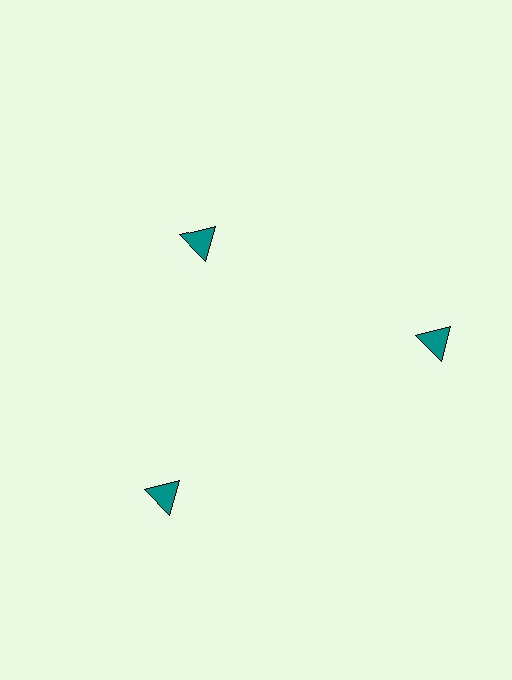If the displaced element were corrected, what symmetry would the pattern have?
It would have 3-fold rotational symmetry — the pattern would map onto itself every 120 degrees.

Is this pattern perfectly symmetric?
No. The 3 teal triangles are arranged in a ring, but one element near the 11 o'clock position is pulled inward toward the center, breaking the 3-fold rotational symmetry.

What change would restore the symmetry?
The symmetry would be restored by moving it outward, back onto the ring so that all 3 triangles sit at equal angles and equal distance from the center.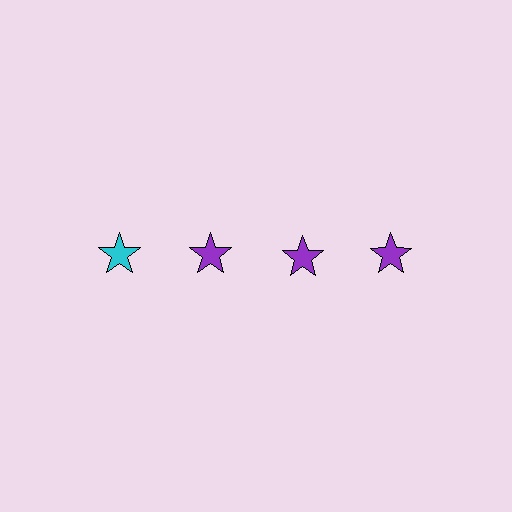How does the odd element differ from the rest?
It has a different color: cyan instead of purple.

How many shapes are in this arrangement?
There are 4 shapes arranged in a grid pattern.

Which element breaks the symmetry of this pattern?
The cyan star in the top row, leftmost column breaks the symmetry. All other shapes are purple stars.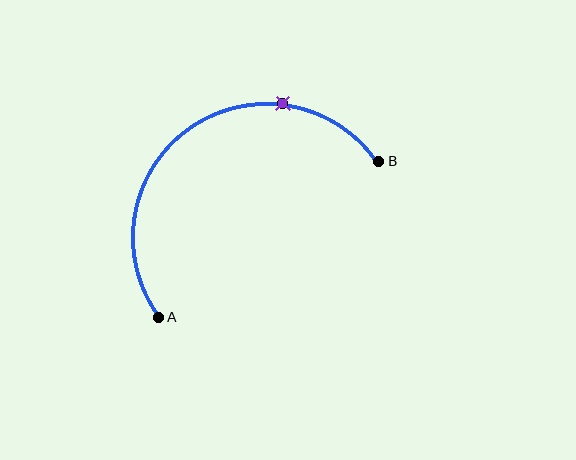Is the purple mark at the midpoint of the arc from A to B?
No. The purple mark lies on the arc but is closer to endpoint B. The arc midpoint would be at the point on the curve equidistant along the arc from both A and B.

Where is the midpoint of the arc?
The arc midpoint is the point on the curve farthest from the straight line joining A and B. It sits above and to the left of that line.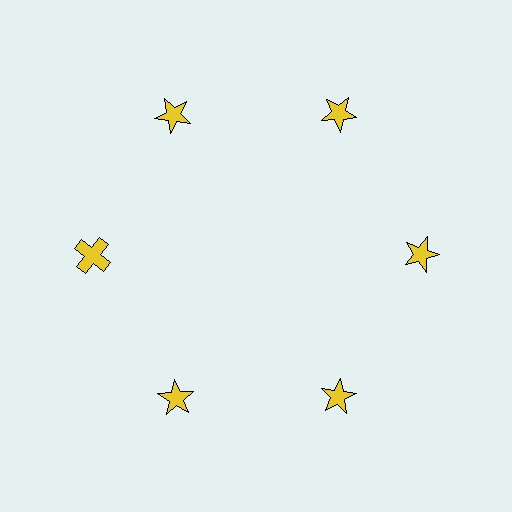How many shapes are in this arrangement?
There are 6 shapes arranged in a ring pattern.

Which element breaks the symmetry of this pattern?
The yellow cross at roughly the 9 o'clock position breaks the symmetry. All other shapes are yellow stars.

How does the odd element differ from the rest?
It has a different shape: cross instead of star.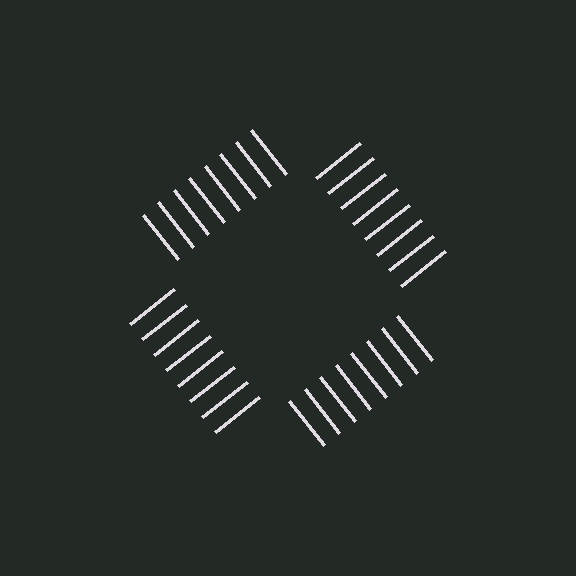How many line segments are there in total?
32 — 8 along each of the 4 edges.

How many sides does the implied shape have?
4 sides — the line-ends trace a square.